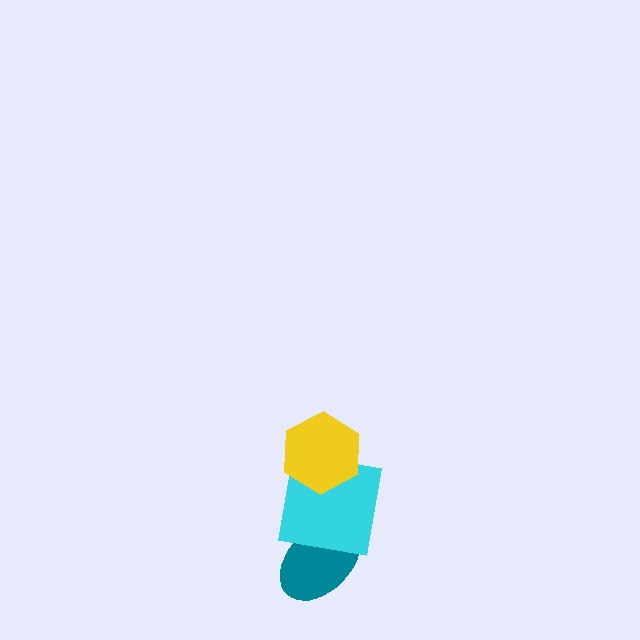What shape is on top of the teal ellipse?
The cyan square is on top of the teal ellipse.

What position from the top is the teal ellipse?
The teal ellipse is 3rd from the top.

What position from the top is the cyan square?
The cyan square is 2nd from the top.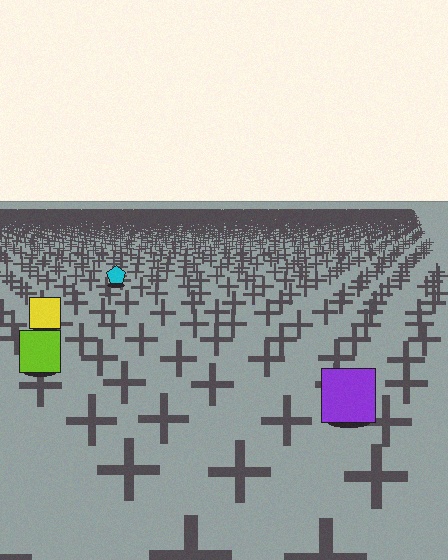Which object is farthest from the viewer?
The cyan pentagon is farthest from the viewer. It appears smaller and the ground texture around it is denser.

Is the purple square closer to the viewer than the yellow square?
Yes. The purple square is closer — you can tell from the texture gradient: the ground texture is coarser near it.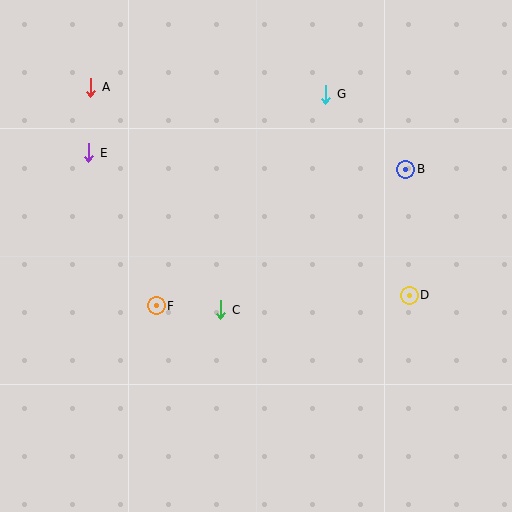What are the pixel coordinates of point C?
Point C is at (221, 310).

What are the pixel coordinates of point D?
Point D is at (409, 295).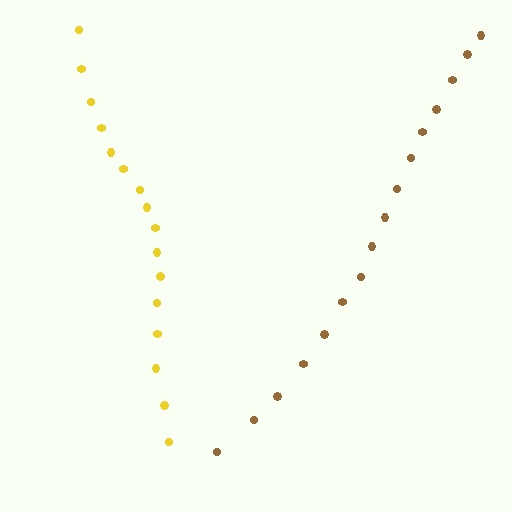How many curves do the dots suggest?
There are 2 distinct paths.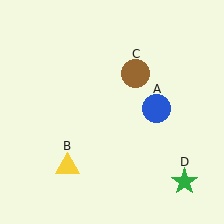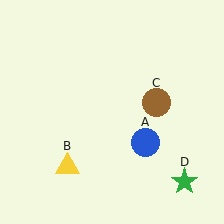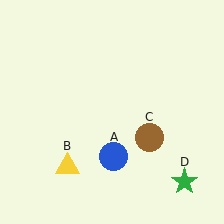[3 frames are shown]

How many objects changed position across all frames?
2 objects changed position: blue circle (object A), brown circle (object C).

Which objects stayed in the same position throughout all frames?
Yellow triangle (object B) and green star (object D) remained stationary.